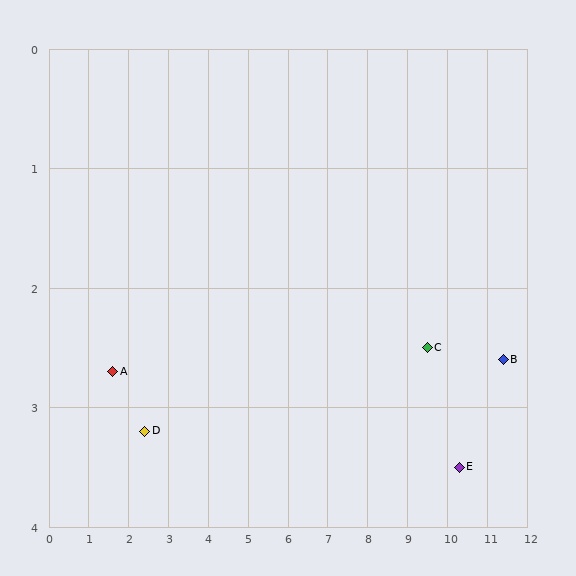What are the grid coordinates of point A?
Point A is at approximately (1.6, 2.7).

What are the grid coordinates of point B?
Point B is at approximately (11.4, 2.6).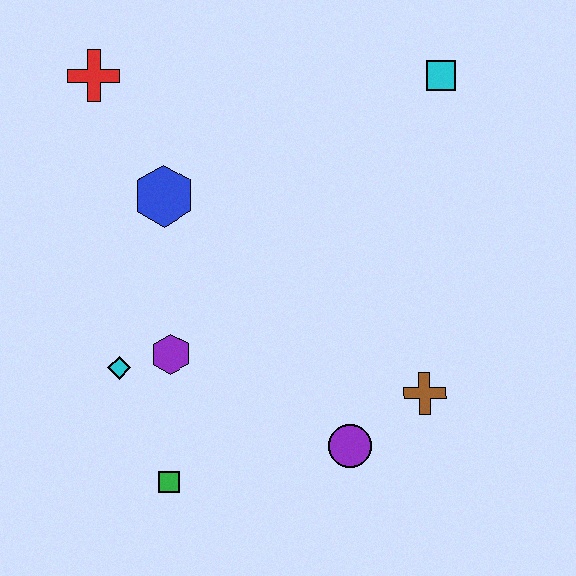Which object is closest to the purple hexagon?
The cyan diamond is closest to the purple hexagon.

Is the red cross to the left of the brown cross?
Yes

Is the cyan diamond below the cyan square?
Yes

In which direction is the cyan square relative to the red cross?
The cyan square is to the right of the red cross.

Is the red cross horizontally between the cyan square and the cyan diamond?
No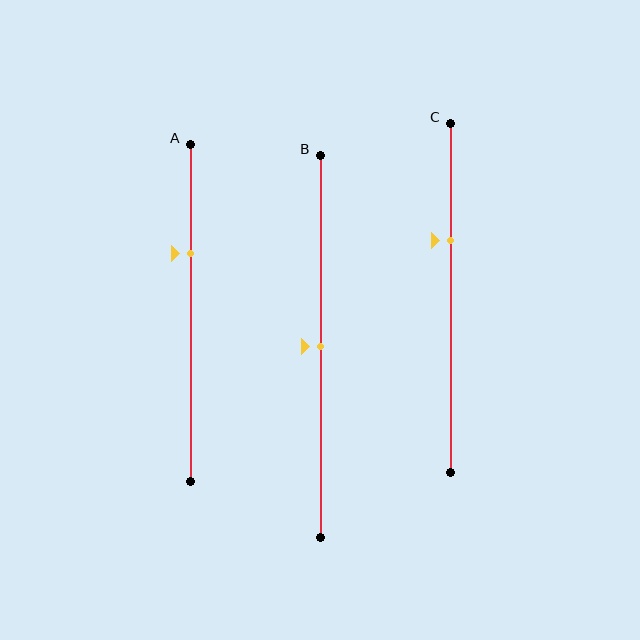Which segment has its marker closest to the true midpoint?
Segment B has its marker closest to the true midpoint.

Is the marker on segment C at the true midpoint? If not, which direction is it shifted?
No, the marker on segment C is shifted upward by about 17% of the segment length.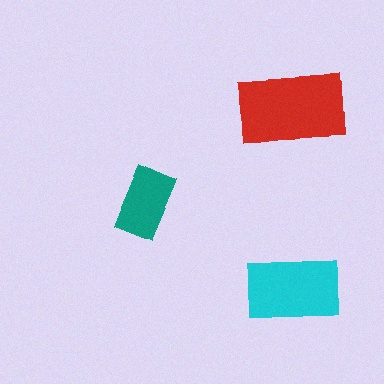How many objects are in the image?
There are 3 objects in the image.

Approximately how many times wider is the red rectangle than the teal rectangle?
About 1.5 times wider.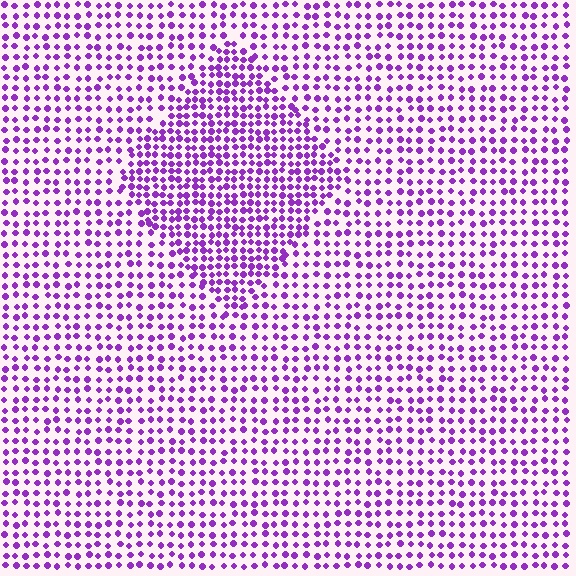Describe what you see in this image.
The image contains small purple elements arranged at two different densities. A diamond-shaped region is visible where the elements are more densely packed than the surrounding area.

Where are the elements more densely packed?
The elements are more densely packed inside the diamond boundary.